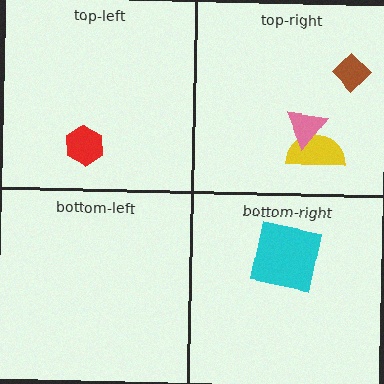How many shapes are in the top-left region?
1.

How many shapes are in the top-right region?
3.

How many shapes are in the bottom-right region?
1.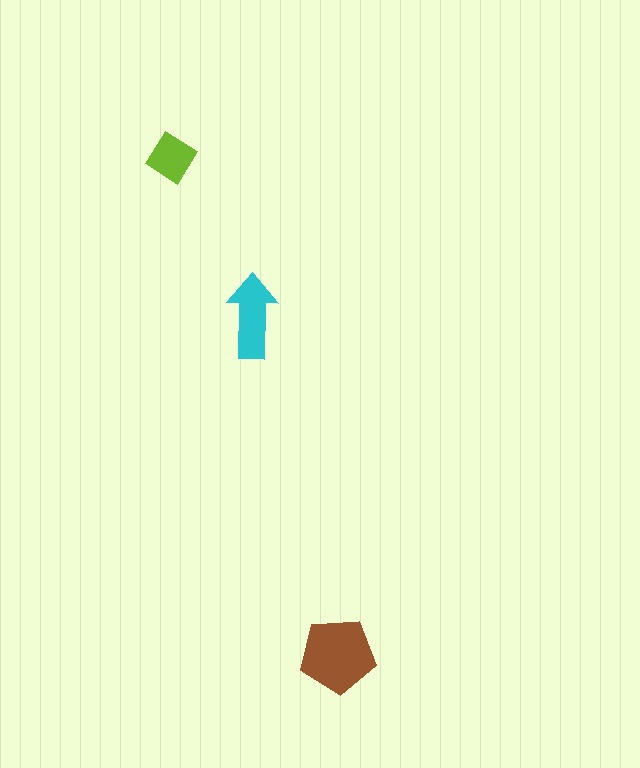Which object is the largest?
The brown pentagon.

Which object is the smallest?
The lime diamond.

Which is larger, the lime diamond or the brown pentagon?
The brown pentagon.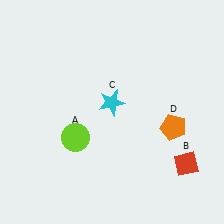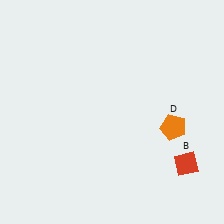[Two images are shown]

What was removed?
The cyan star (C), the lime circle (A) were removed in Image 2.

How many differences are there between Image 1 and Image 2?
There are 2 differences between the two images.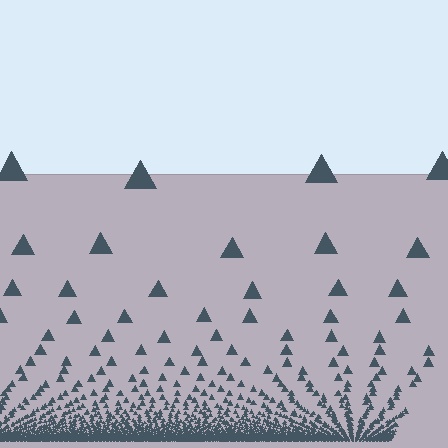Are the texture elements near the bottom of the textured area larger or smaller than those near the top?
Smaller. The gradient is inverted — elements near the bottom are smaller and denser.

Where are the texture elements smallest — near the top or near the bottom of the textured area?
Near the bottom.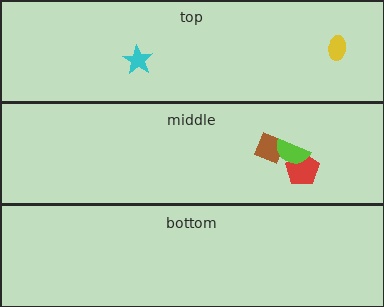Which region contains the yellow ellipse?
The top region.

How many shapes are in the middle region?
3.